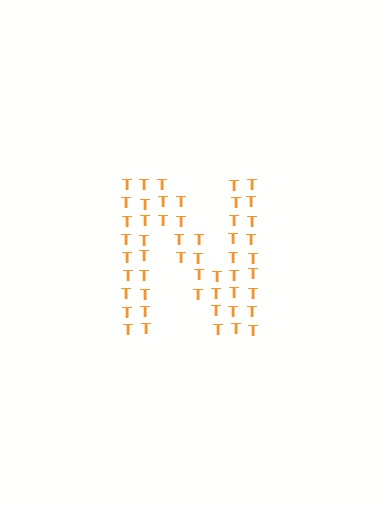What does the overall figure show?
The overall figure shows the letter N.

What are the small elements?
The small elements are letter T's.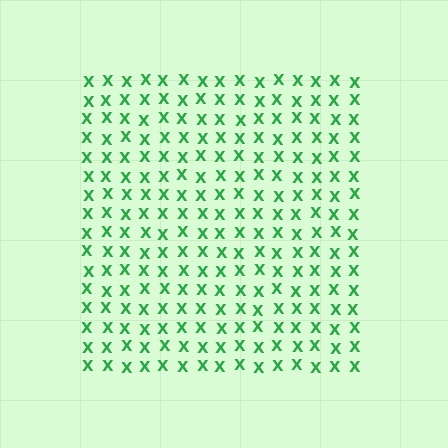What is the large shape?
The large shape is a square.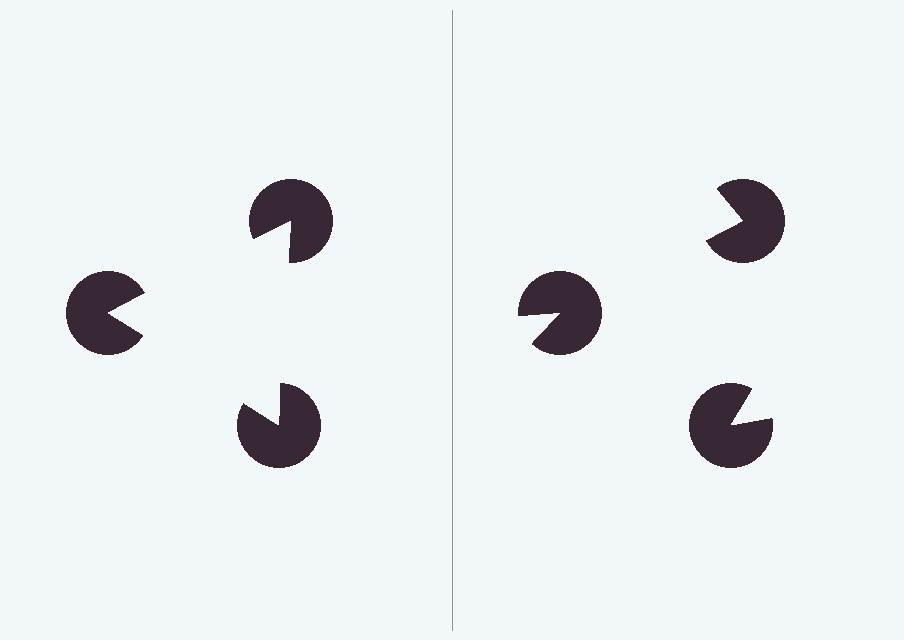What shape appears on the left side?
An illusory triangle.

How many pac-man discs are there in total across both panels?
6 — 3 on each side.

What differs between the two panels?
The pac-man discs are positioned identically on both sides; only the wedge orientations differ. On the left they align to a triangle; on the right they are misaligned.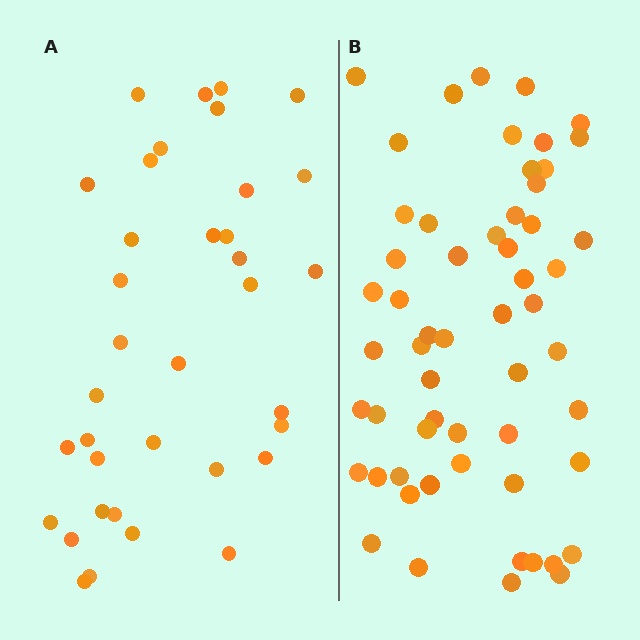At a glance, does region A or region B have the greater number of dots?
Region B (the right region) has more dots.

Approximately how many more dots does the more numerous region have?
Region B has approximately 20 more dots than region A.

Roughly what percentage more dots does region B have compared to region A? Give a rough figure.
About 60% more.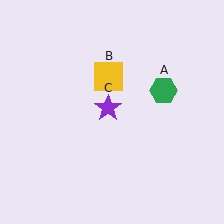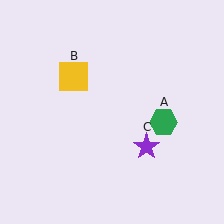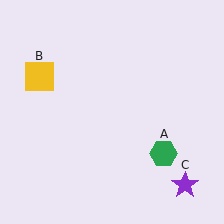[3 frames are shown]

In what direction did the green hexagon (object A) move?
The green hexagon (object A) moved down.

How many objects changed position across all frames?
3 objects changed position: green hexagon (object A), yellow square (object B), purple star (object C).